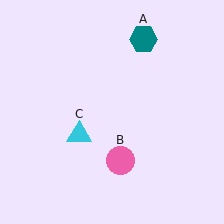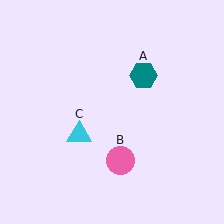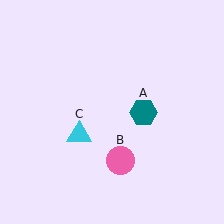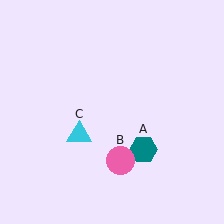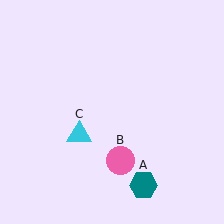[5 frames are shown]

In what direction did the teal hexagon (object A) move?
The teal hexagon (object A) moved down.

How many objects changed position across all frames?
1 object changed position: teal hexagon (object A).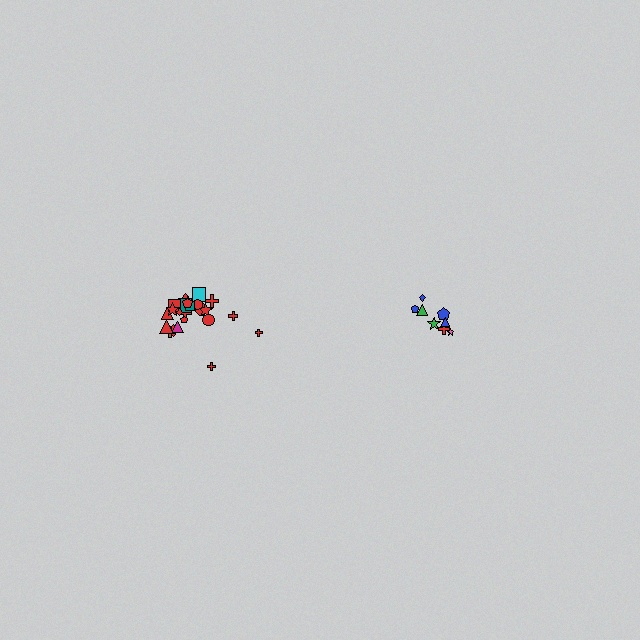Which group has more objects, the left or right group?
The left group.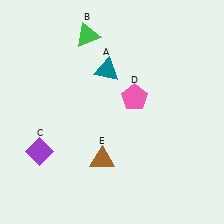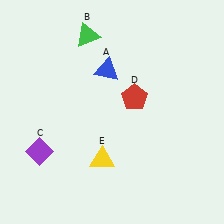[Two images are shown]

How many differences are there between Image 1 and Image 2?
There are 3 differences between the two images.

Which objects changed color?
A changed from teal to blue. D changed from pink to red. E changed from brown to yellow.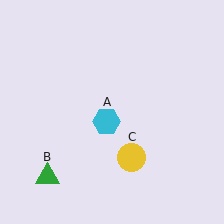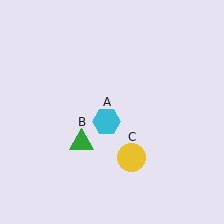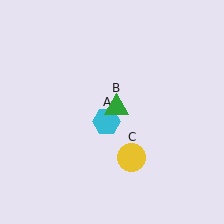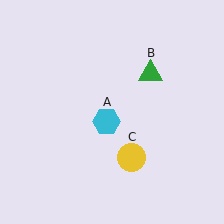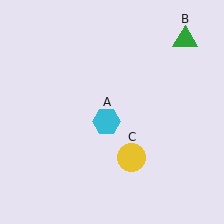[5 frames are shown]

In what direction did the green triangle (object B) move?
The green triangle (object B) moved up and to the right.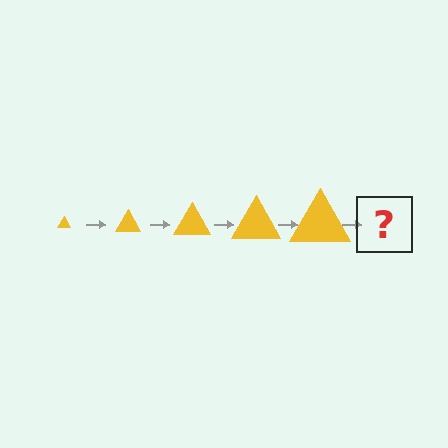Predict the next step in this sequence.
The next step is a yellow triangle, larger than the previous one.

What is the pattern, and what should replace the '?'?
The pattern is that the triangle gets progressively larger each step. The '?' should be a yellow triangle, larger than the previous one.